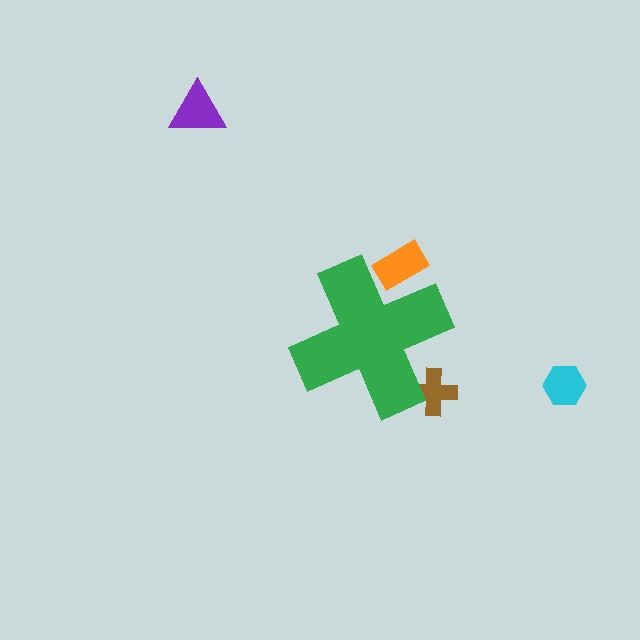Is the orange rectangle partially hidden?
Yes, the orange rectangle is partially hidden behind the green cross.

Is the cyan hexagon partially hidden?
No, the cyan hexagon is fully visible.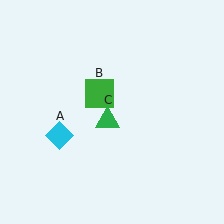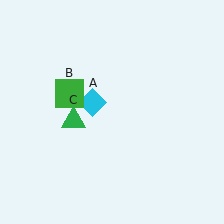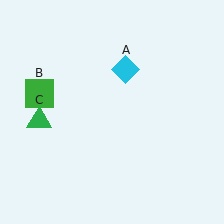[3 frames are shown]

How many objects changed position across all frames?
3 objects changed position: cyan diamond (object A), green square (object B), green triangle (object C).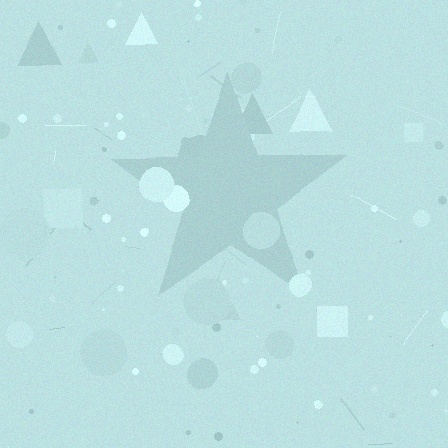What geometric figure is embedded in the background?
A star is embedded in the background.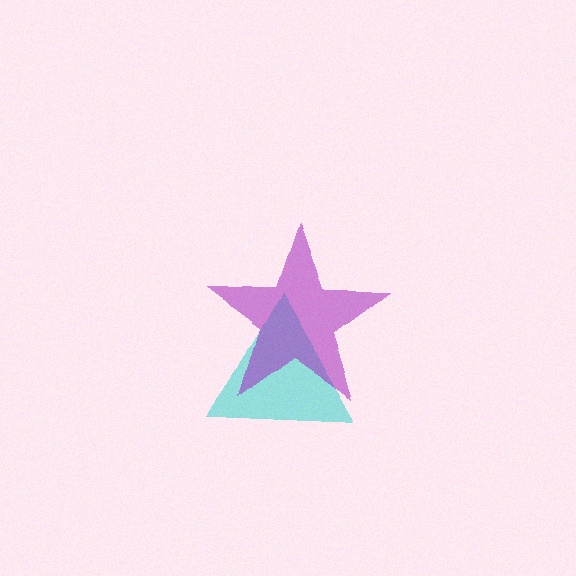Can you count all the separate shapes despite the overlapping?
Yes, there are 2 separate shapes.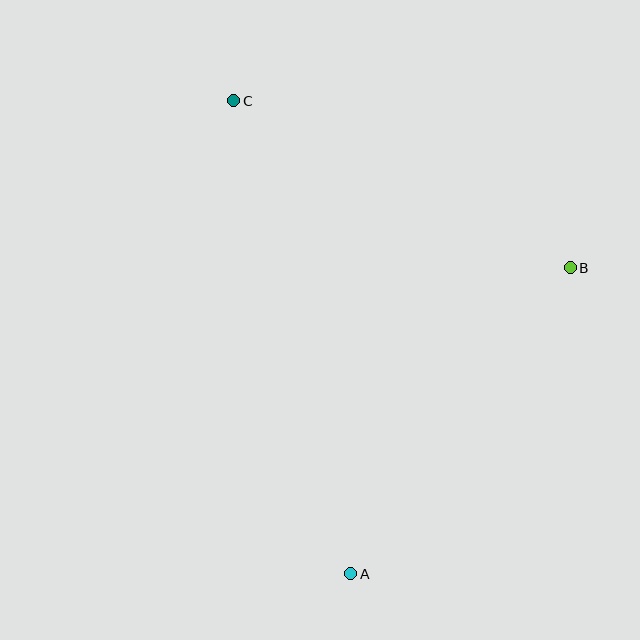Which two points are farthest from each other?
Points A and C are farthest from each other.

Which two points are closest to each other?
Points B and C are closest to each other.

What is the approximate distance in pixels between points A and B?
The distance between A and B is approximately 377 pixels.